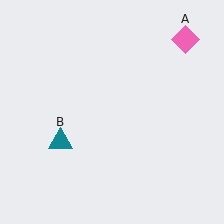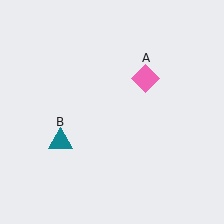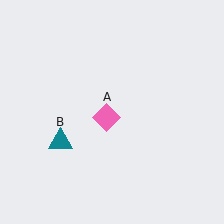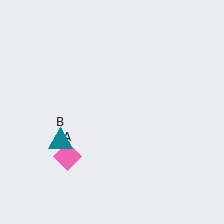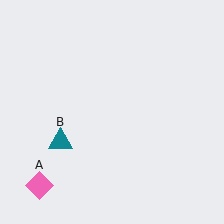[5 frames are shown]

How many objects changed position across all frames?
1 object changed position: pink diamond (object A).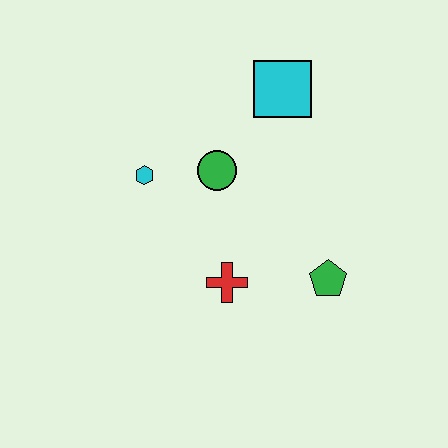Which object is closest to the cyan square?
The green circle is closest to the cyan square.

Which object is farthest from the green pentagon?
The cyan hexagon is farthest from the green pentagon.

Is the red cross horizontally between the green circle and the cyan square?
Yes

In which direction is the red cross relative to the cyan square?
The red cross is below the cyan square.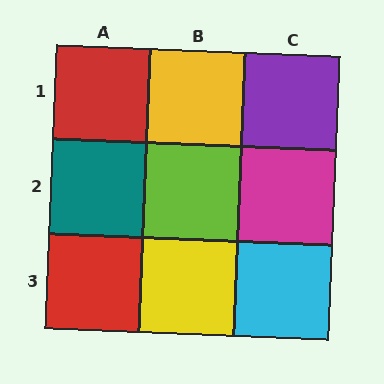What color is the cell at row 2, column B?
Lime.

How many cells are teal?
1 cell is teal.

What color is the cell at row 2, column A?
Teal.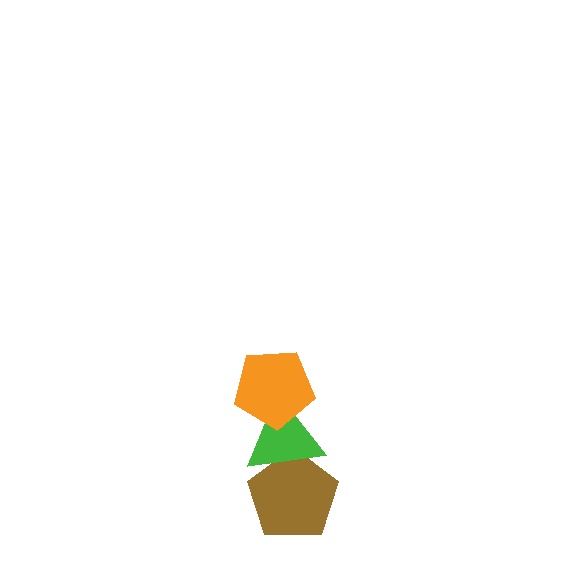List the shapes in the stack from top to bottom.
From top to bottom: the orange pentagon, the green triangle, the brown pentagon.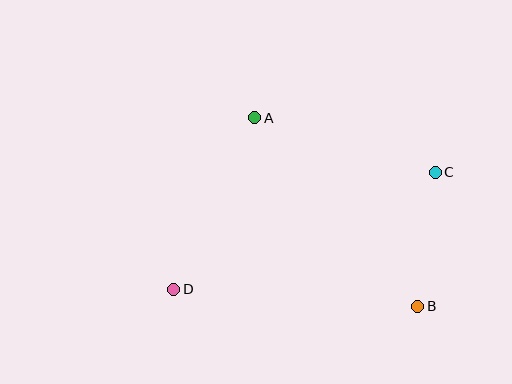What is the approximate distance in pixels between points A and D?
The distance between A and D is approximately 190 pixels.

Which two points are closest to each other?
Points B and C are closest to each other.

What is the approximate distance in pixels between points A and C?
The distance between A and C is approximately 189 pixels.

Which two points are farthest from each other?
Points C and D are farthest from each other.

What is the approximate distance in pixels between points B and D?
The distance between B and D is approximately 245 pixels.